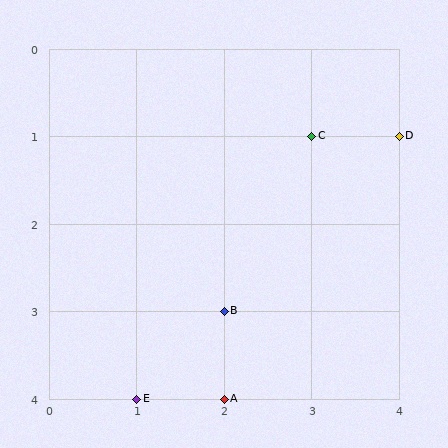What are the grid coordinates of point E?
Point E is at grid coordinates (1, 4).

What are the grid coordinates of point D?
Point D is at grid coordinates (4, 1).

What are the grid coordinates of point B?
Point B is at grid coordinates (2, 3).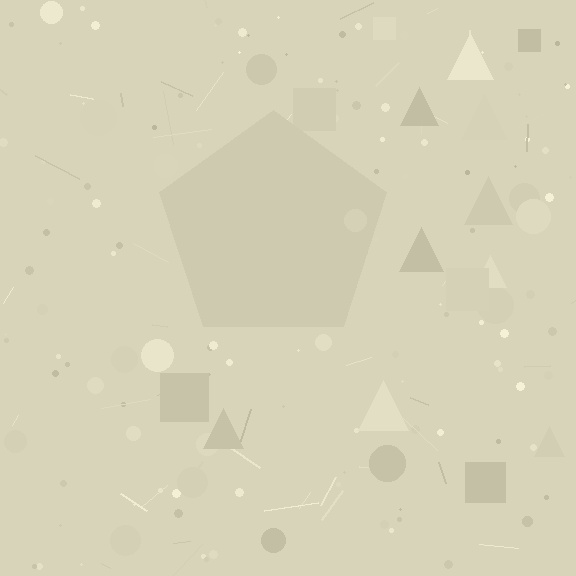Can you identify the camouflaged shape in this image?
The camouflaged shape is a pentagon.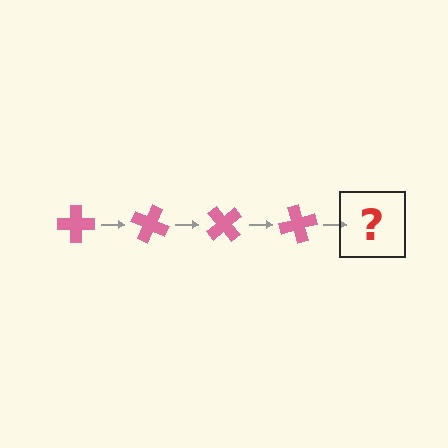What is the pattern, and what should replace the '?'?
The pattern is that the cross rotates 25 degrees each step. The '?' should be a pink cross rotated 100 degrees.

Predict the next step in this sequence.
The next step is a pink cross rotated 100 degrees.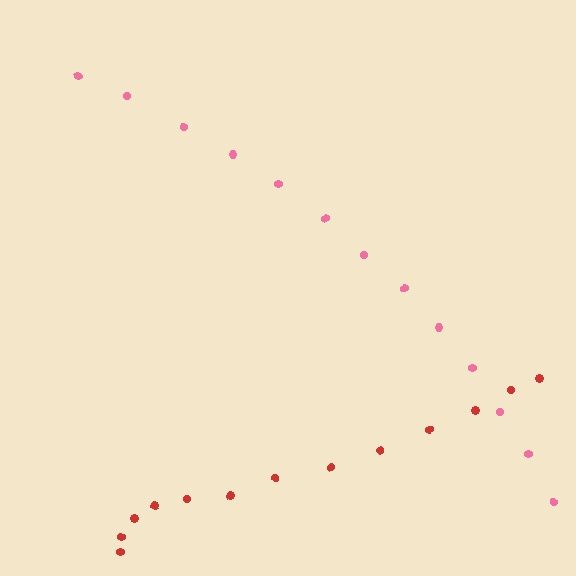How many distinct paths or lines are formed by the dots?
There are 2 distinct paths.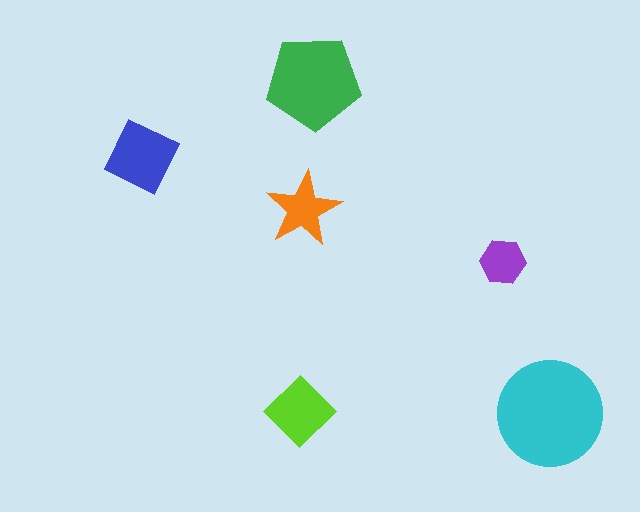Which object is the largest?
The cyan circle.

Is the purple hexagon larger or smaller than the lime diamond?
Smaller.